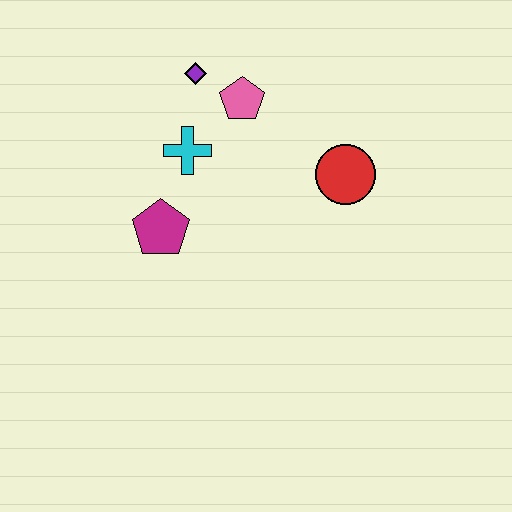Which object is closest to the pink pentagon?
The purple diamond is closest to the pink pentagon.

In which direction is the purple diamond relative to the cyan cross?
The purple diamond is above the cyan cross.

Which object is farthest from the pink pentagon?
The magenta pentagon is farthest from the pink pentagon.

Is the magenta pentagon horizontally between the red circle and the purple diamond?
No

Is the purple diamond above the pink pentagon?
Yes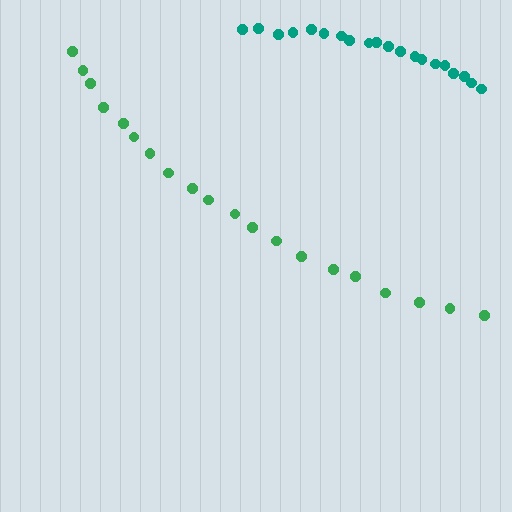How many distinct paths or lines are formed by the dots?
There are 2 distinct paths.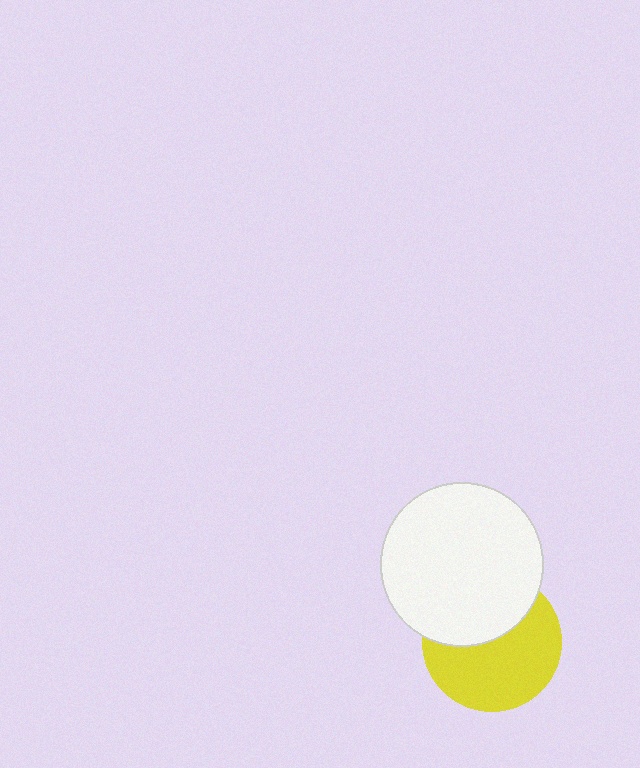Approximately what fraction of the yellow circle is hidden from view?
Roughly 40% of the yellow circle is hidden behind the white circle.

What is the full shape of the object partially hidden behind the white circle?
The partially hidden object is a yellow circle.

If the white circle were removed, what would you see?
You would see the complete yellow circle.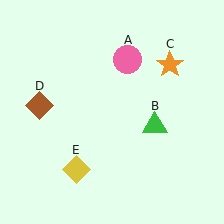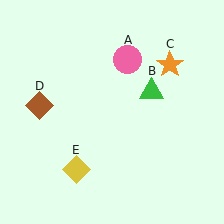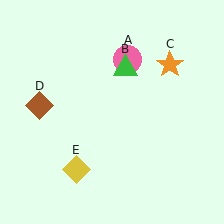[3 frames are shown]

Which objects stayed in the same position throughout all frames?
Pink circle (object A) and orange star (object C) and brown diamond (object D) and yellow diamond (object E) remained stationary.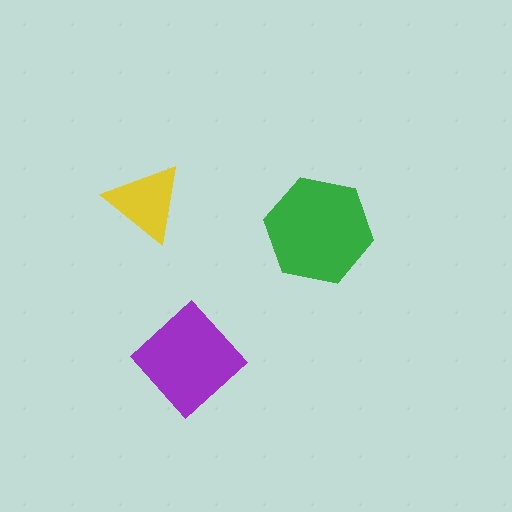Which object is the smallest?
The yellow triangle.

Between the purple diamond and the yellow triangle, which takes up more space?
The purple diamond.